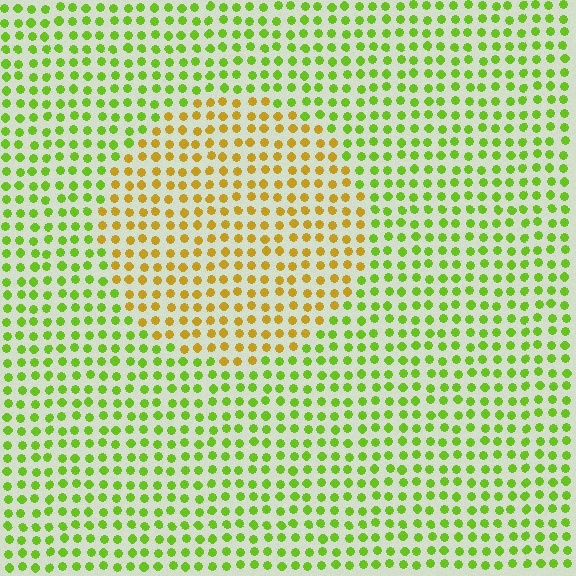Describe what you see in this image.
The image is filled with small lime elements in a uniform arrangement. A circle-shaped region is visible where the elements are tinted to a slightly different hue, forming a subtle color boundary.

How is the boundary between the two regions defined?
The boundary is defined purely by a slight shift in hue (about 48 degrees). Spacing, size, and orientation are identical on both sides.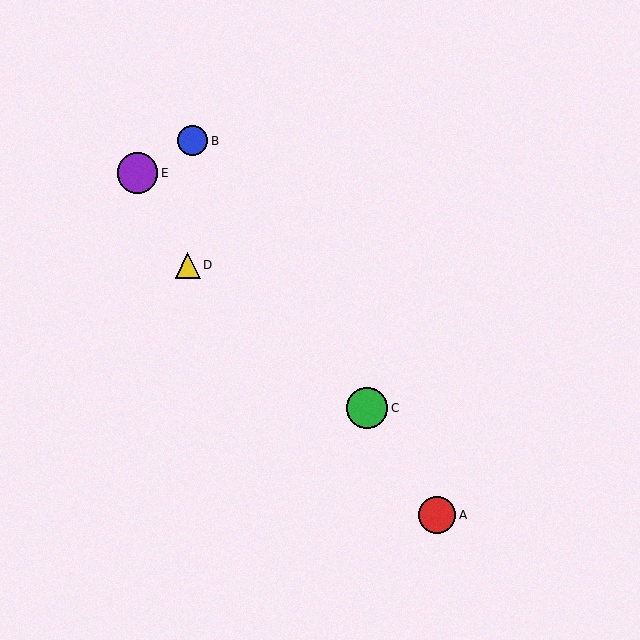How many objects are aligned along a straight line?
3 objects (A, B, C) are aligned along a straight line.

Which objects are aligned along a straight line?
Objects A, B, C are aligned along a straight line.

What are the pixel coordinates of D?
Object D is at (188, 265).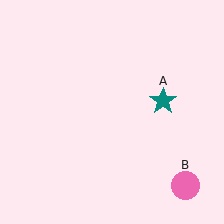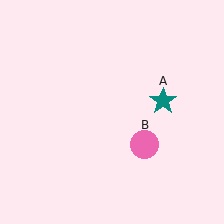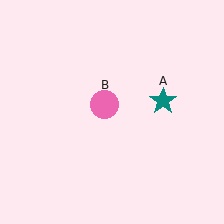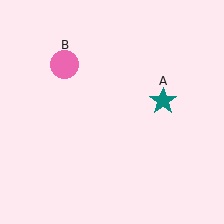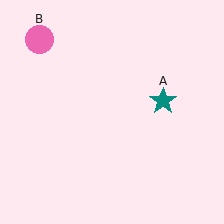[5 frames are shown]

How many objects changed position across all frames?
1 object changed position: pink circle (object B).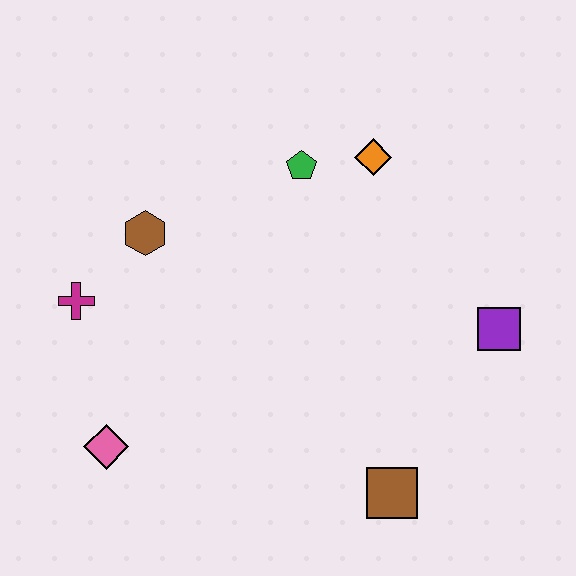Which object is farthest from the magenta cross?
The purple square is farthest from the magenta cross.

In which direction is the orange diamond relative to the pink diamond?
The orange diamond is above the pink diamond.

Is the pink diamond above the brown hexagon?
No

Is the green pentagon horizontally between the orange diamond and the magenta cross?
Yes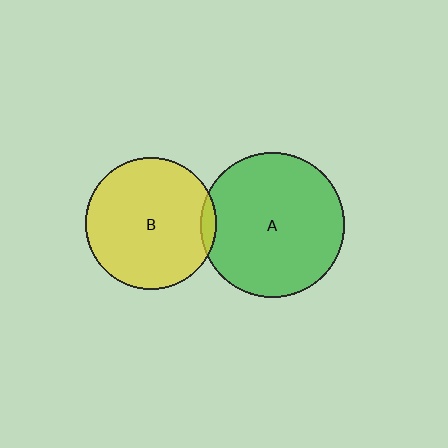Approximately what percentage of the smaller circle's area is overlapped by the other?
Approximately 5%.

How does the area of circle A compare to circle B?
Approximately 1.2 times.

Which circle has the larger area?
Circle A (green).